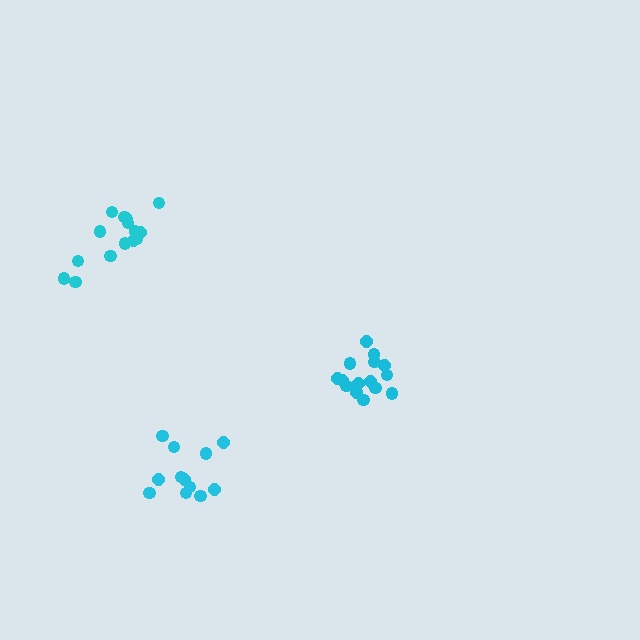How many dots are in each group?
Group 1: 15 dots, Group 2: 12 dots, Group 3: 15 dots (42 total).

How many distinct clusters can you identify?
There are 3 distinct clusters.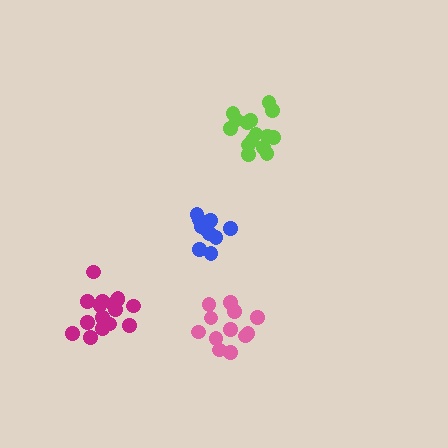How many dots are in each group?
Group 1: 10 dots, Group 2: 13 dots, Group 3: 16 dots, Group 4: 15 dots (54 total).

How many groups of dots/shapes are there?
There are 4 groups.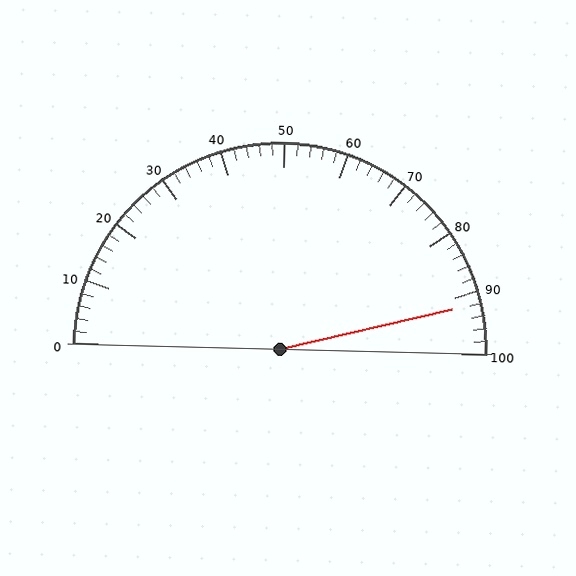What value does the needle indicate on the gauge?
The needle indicates approximately 92.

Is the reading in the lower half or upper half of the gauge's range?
The reading is in the upper half of the range (0 to 100).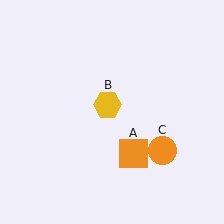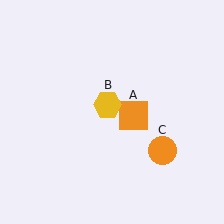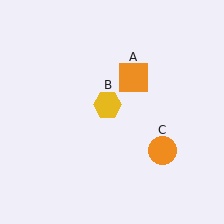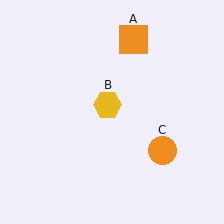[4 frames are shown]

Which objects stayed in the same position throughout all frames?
Yellow hexagon (object B) and orange circle (object C) remained stationary.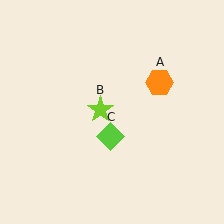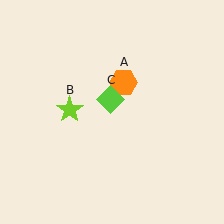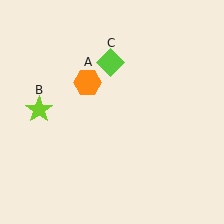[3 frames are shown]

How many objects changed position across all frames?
3 objects changed position: orange hexagon (object A), lime star (object B), lime diamond (object C).